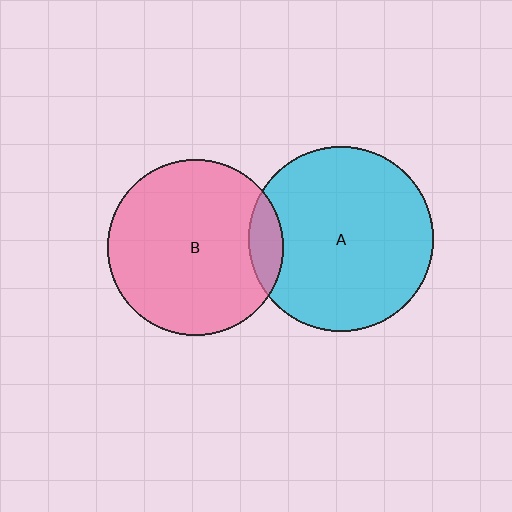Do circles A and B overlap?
Yes.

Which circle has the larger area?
Circle A (cyan).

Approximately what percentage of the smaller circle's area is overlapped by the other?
Approximately 10%.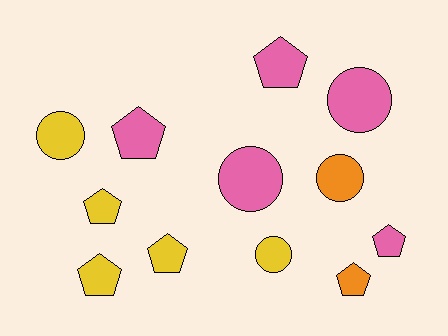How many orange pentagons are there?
There is 1 orange pentagon.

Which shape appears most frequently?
Pentagon, with 7 objects.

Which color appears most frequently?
Yellow, with 5 objects.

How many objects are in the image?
There are 12 objects.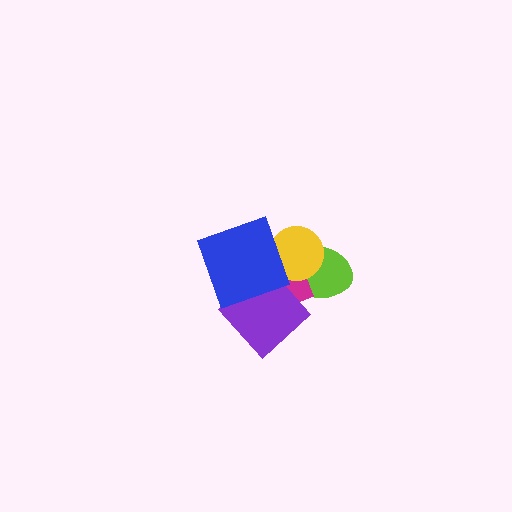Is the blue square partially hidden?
No, no other shape covers it.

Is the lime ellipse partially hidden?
Yes, it is partially covered by another shape.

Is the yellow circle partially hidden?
Yes, it is partially covered by another shape.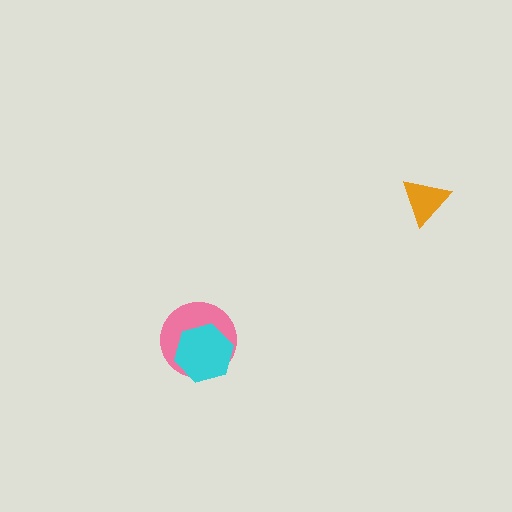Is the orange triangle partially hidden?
No, no other shape covers it.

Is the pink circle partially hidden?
Yes, it is partially covered by another shape.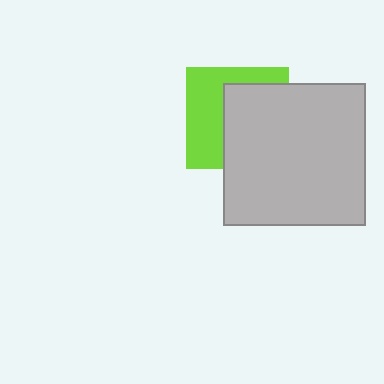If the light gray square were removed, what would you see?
You would see the complete lime square.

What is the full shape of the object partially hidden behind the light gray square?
The partially hidden object is a lime square.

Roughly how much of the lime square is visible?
About half of it is visible (roughly 46%).